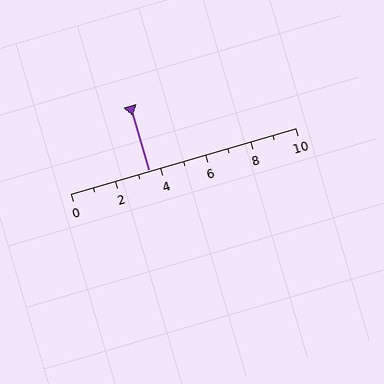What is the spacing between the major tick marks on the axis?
The major ticks are spaced 2 apart.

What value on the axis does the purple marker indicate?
The marker indicates approximately 3.5.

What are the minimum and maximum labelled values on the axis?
The axis runs from 0 to 10.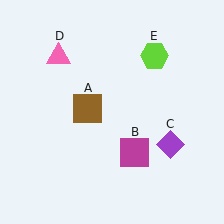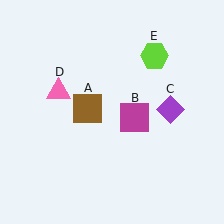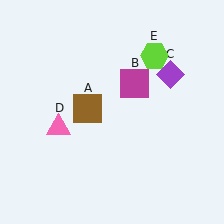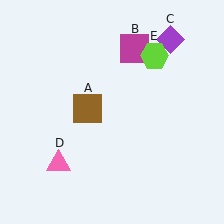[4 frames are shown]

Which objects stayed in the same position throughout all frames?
Brown square (object A) and lime hexagon (object E) remained stationary.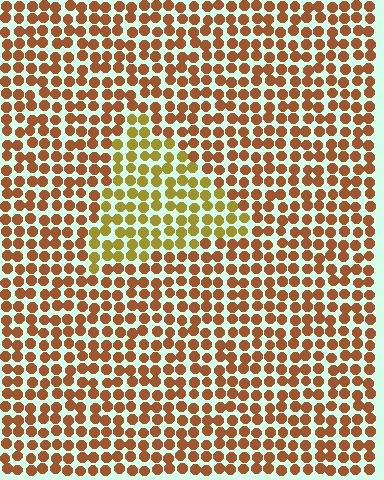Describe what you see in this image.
The image is filled with small brown elements in a uniform arrangement. A triangle-shaped region is visible where the elements are tinted to a slightly different hue, forming a subtle color boundary.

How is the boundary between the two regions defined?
The boundary is defined purely by a slight shift in hue (about 34 degrees). Spacing, size, and orientation are identical on both sides.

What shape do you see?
I see a triangle.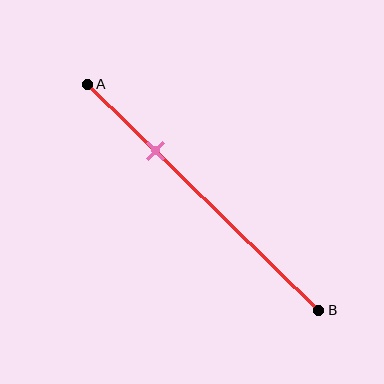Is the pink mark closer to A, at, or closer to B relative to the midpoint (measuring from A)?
The pink mark is closer to point A than the midpoint of segment AB.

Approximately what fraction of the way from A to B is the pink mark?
The pink mark is approximately 30% of the way from A to B.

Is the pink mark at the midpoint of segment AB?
No, the mark is at about 30% from A, not at the 50% midpoint.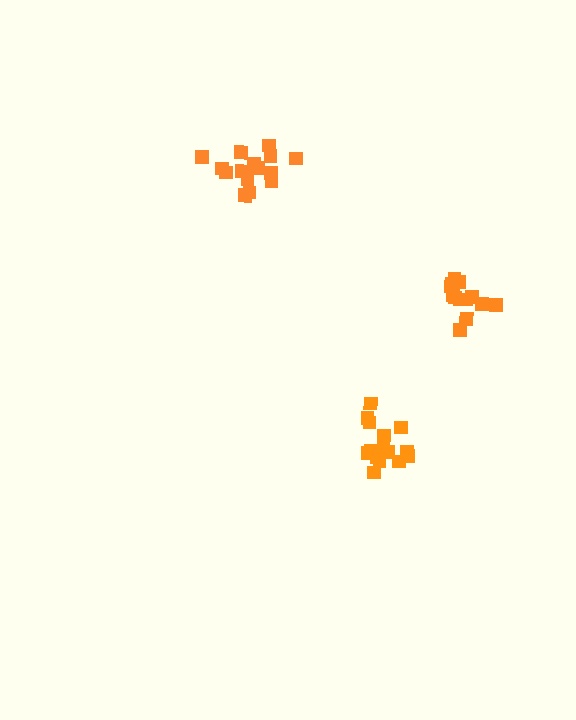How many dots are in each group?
Group 1: 13 dots, Group 2: 17 dots, Group 3: 17 dots (47 total).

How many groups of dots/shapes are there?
There are 3 groups.